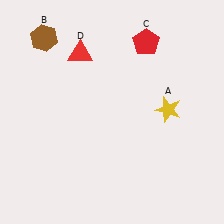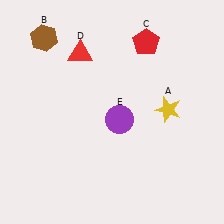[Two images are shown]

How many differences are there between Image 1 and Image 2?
There is 1 difference between the two images.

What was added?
A purple circle (E) was added in Image 2.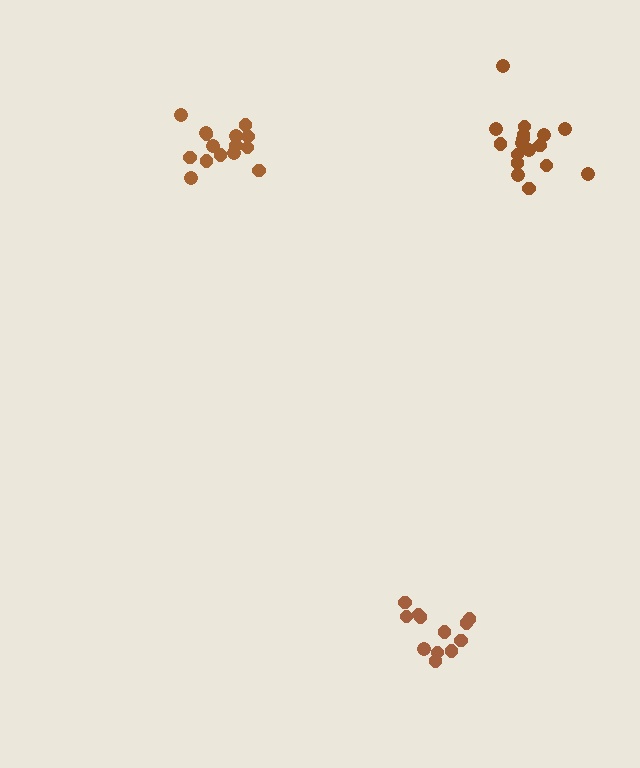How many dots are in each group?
Group 1: 12 dots, Group 2: 15 dots, Group 3: 17 dots (44 total).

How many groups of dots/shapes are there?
There are 3 groups.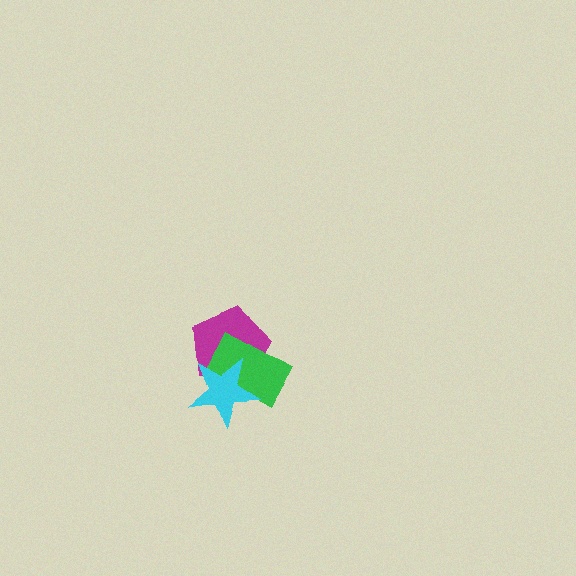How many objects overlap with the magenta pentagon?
2 objects overlap with the magenta pentagon.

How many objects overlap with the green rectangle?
2 objects overlap with the green rectangle.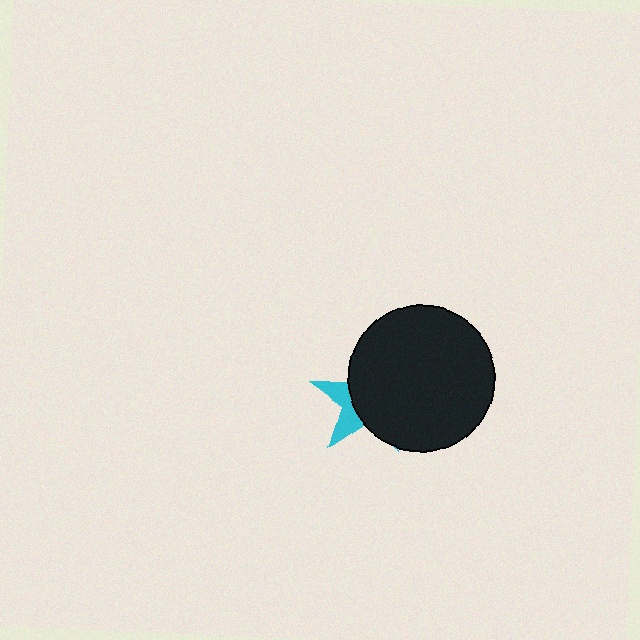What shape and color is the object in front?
The object in front is a black circle.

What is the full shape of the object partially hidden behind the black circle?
The partially hidden object is a cyan star.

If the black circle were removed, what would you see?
You would see the complete cyan star.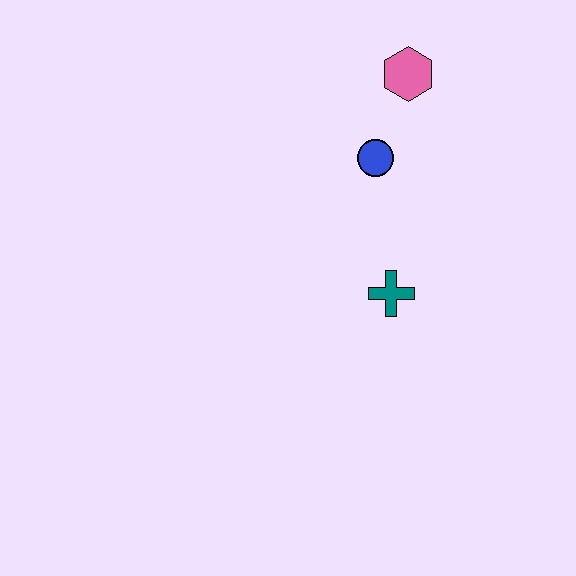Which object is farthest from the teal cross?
The pink hexagon is farthest from the teal cross.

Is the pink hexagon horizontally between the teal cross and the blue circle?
No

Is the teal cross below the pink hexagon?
Yes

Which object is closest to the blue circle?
The pink hexagon is closest to the blue circle.